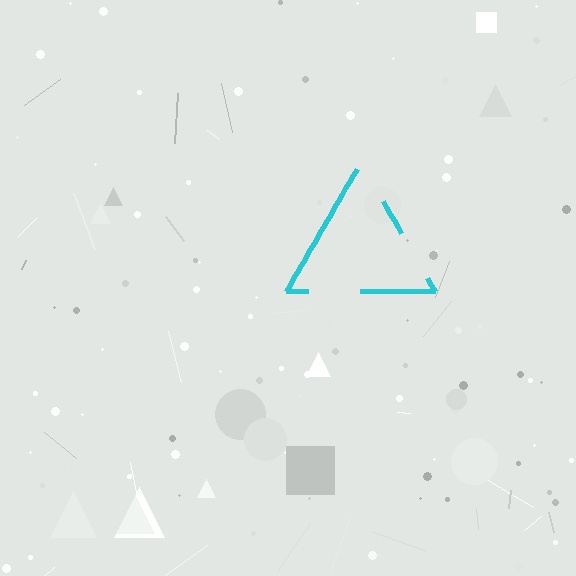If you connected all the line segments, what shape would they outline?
They would outline a triangle.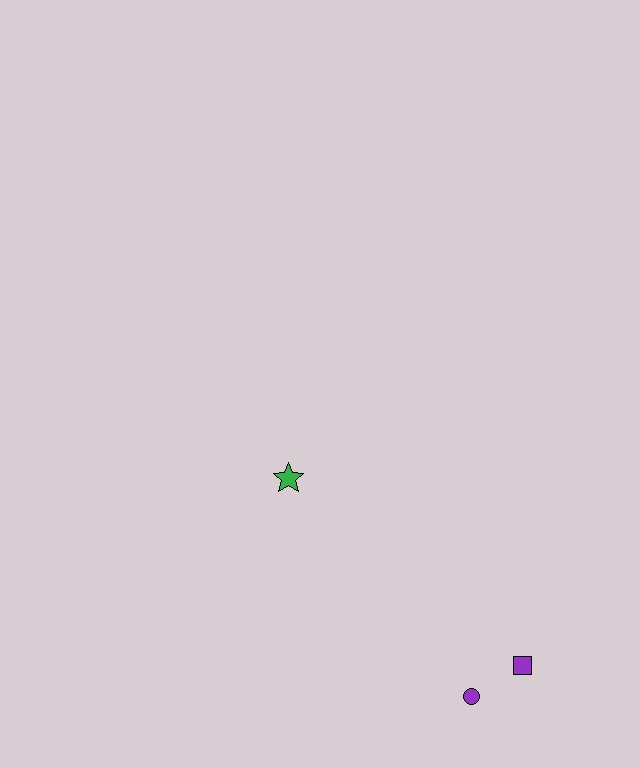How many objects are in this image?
There are 3 objects.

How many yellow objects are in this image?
There are no yellow objects.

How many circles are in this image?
There is 1 circle.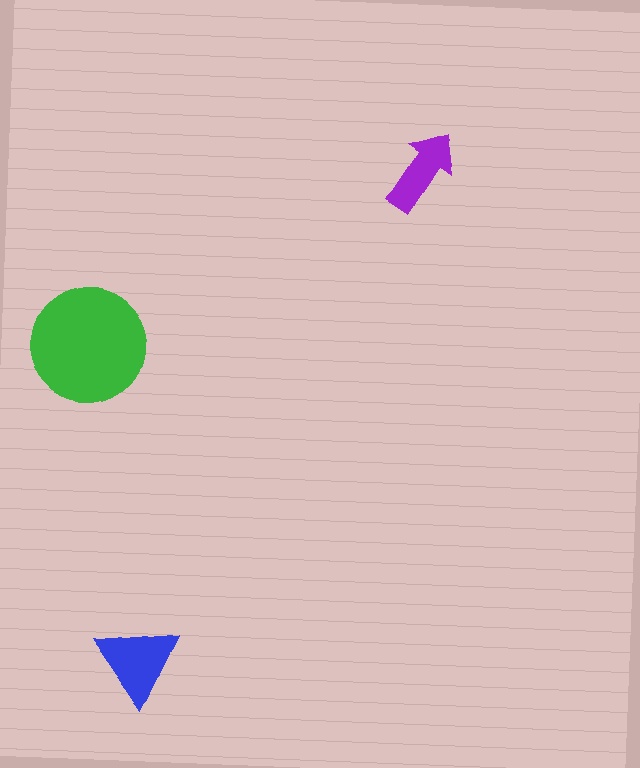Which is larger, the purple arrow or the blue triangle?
The blue triangle.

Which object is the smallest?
The purple arrow.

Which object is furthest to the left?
The green circle is leftmost.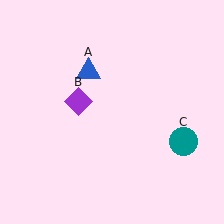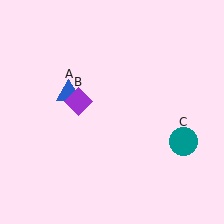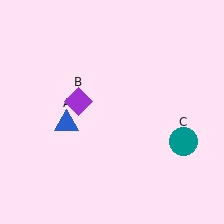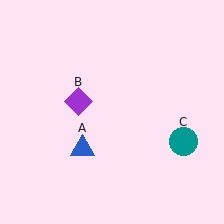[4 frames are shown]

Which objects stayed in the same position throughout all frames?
Purple diamond (object B) and teal circle (object C) remained stationary.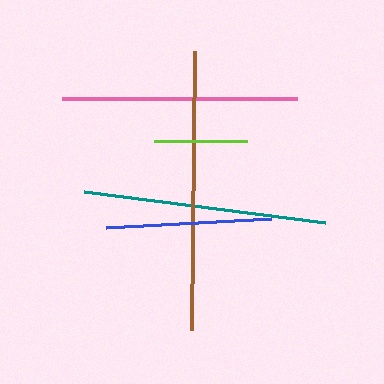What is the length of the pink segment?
The pink segment is approximately 235 pixels long.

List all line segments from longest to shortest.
From longest to shortest: brown, teal, pink, blue, lime.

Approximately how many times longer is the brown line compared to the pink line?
The brown line is approximately 1.2 times the length of the pink line.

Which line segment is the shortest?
The lime line is the shortest at approximately 93 pixels.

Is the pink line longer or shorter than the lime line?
The pink line is longer than the lime line.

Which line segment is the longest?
The brown line is the longest at approximately 279 pixels.